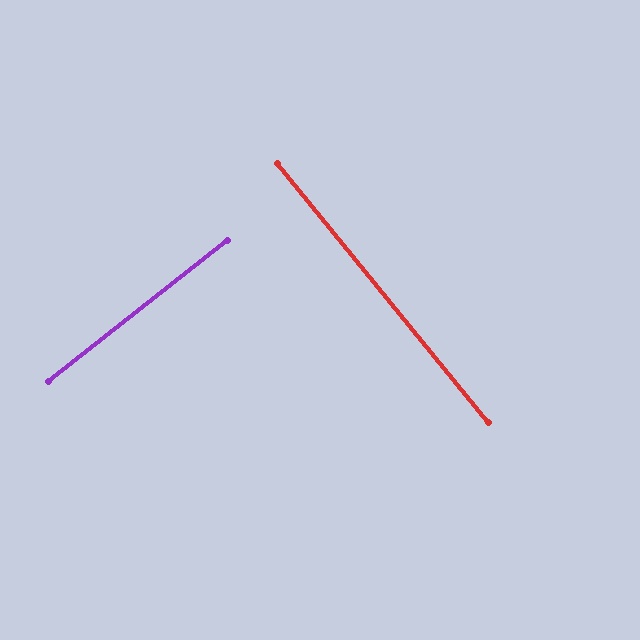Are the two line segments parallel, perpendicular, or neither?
Perpendicular — they meet at approximately 89°.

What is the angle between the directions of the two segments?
Approximately 89 degrees.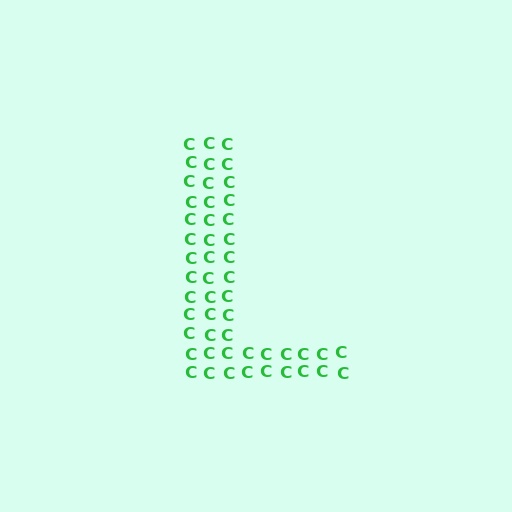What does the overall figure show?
The overall figure shows the letter L.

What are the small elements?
The small elements are letter C's.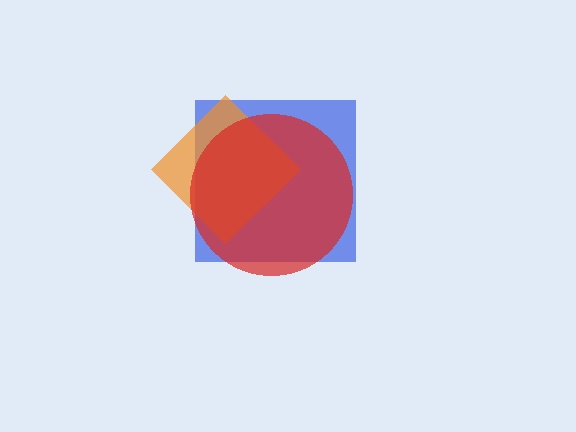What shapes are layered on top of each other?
The layered shapes are: a blue square, an orange diamond, a red circle.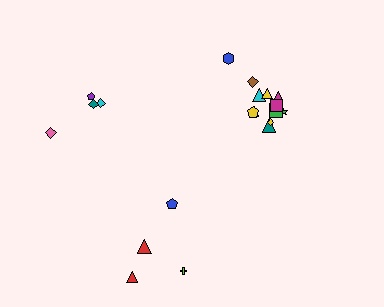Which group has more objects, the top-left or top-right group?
The top-right group.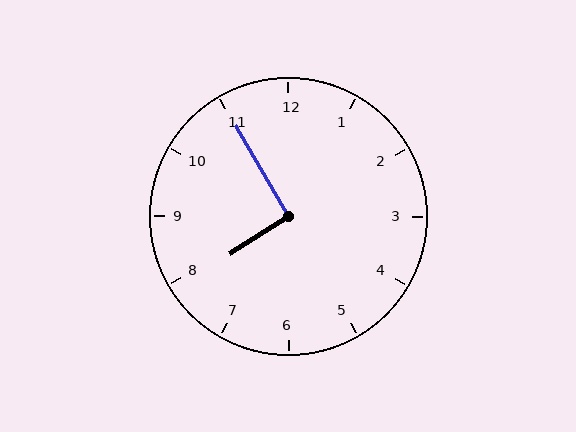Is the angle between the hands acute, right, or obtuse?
It is right.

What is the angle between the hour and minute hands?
Approximately 92 degrees.